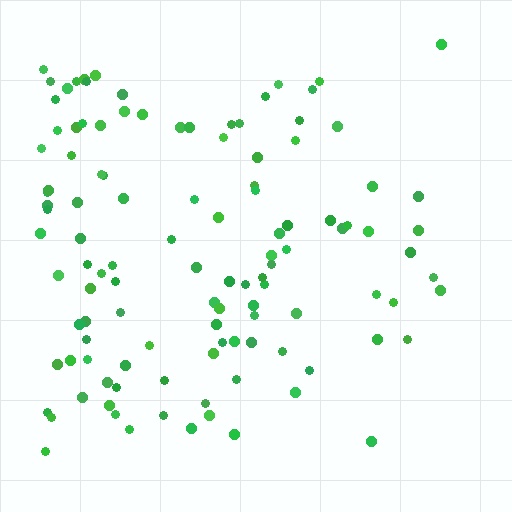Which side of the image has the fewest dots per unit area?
The right.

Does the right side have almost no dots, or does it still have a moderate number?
Still a moderate number, just noticeably fewer than the left.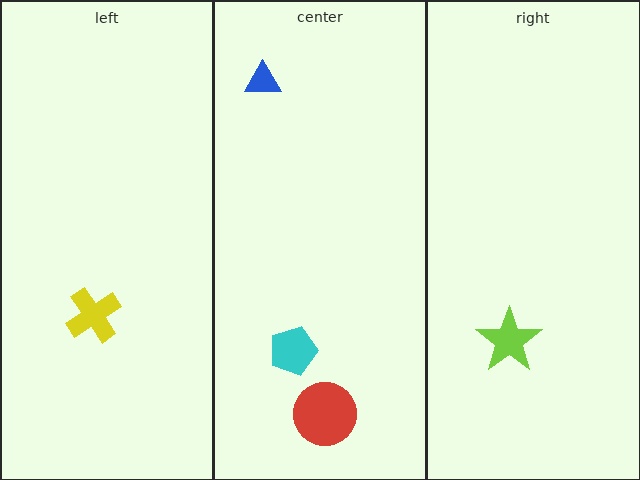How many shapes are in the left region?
1.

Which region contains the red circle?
The center region.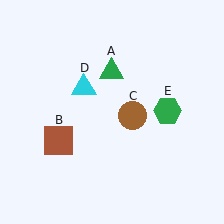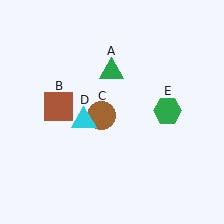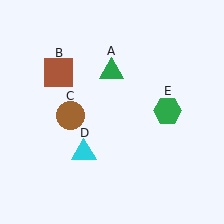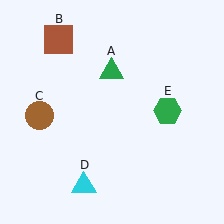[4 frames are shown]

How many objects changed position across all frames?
3 objects changed position: brown square (object B), brown circle (object C), cyan triangle (object D).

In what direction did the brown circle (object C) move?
The brown circle (object C) moved left.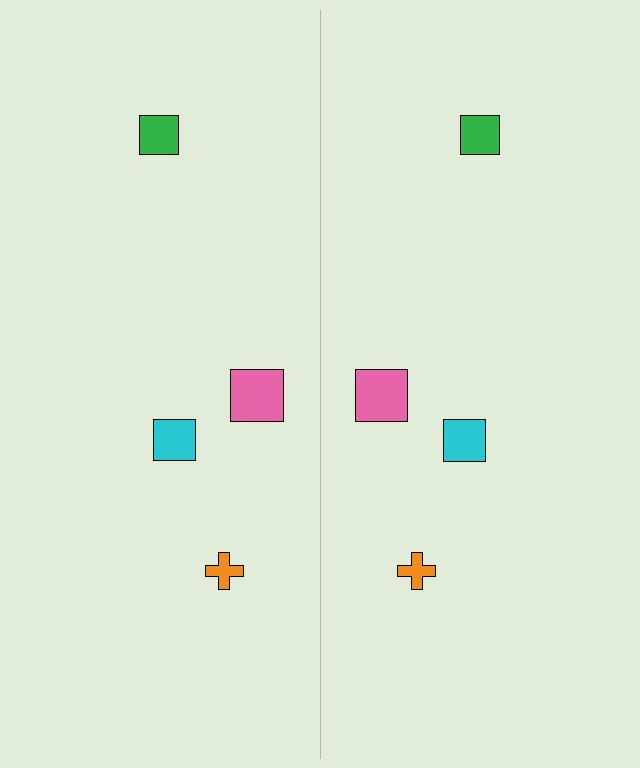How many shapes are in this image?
There are 8 shapes in this image.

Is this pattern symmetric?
Yes, this pattern has bilateral (reflection) symmetry.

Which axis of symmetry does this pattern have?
The pattern has a vertical axis of symmetry running through the center of the image.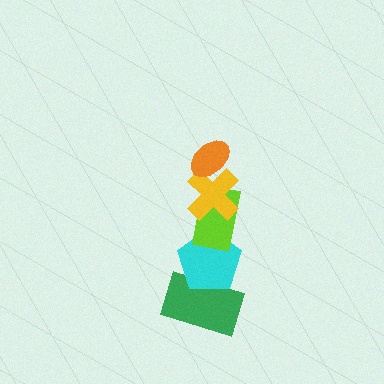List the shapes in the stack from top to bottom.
From top to bottom: the orange ellipse, the yellow cross, the lime rectangle, the cyan pentagon, the green rectangle.